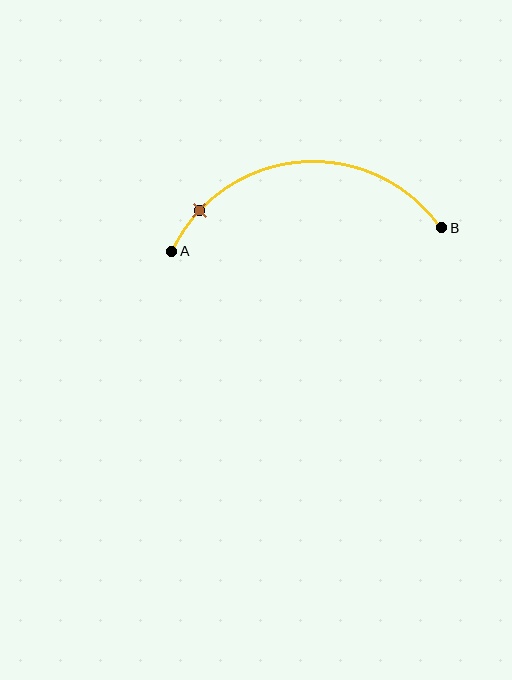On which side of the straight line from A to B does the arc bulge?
The arc bulges above the straight line connecting A and B.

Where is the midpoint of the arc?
The arc midpoint is the point on the curve farthest from the straight line joining A and B. It sits above that line.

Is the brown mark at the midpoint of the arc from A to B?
No. The brown mark lies on the arc but is closer to endpoint A. The arc midpoint would be at the point on the curve equidistant along the arc from both A and B.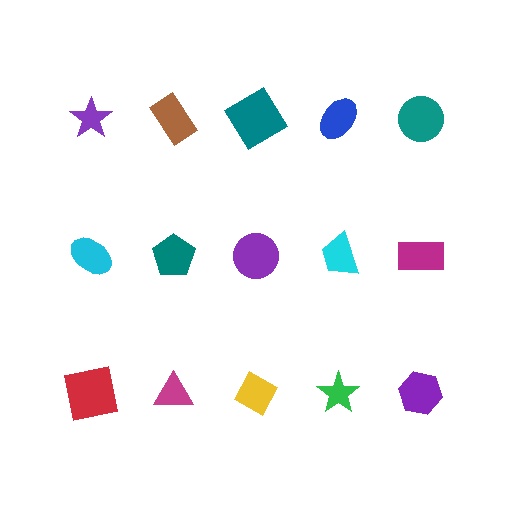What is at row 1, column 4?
A blue ellipse.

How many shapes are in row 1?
5 shapes.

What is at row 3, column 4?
A green star.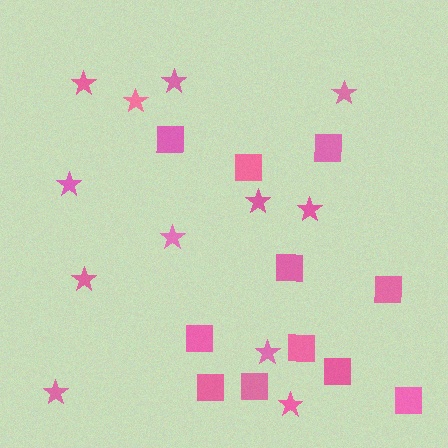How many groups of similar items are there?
There are 2 groups: one group of stars (12) and one group of squares (11).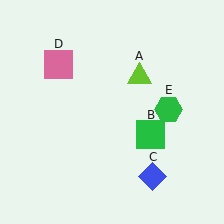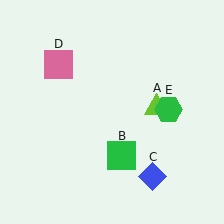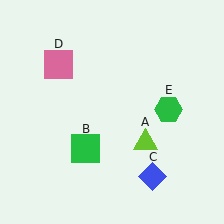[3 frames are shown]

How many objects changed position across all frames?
2 objects changed position: lime triangle (object A), green square (object B).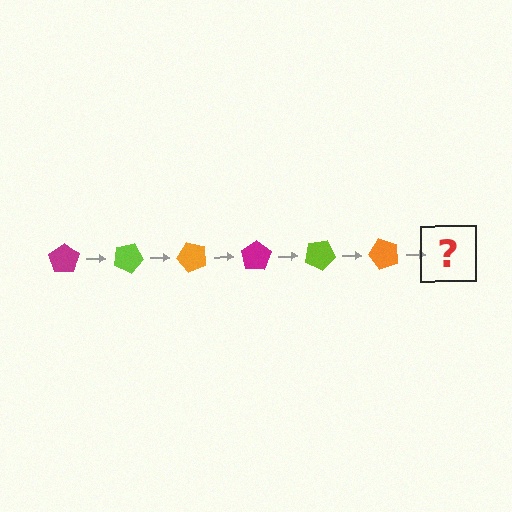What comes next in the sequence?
The next element should be a magenta pentagon, rotated 150 degrees from the start.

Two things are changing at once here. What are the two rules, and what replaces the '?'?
The two rules are that it rotates 25 degrees each step and the color cycles through magenta, lime, and orange. The '?' should be a magenta pentagon, rotated 150 degrees from the start.